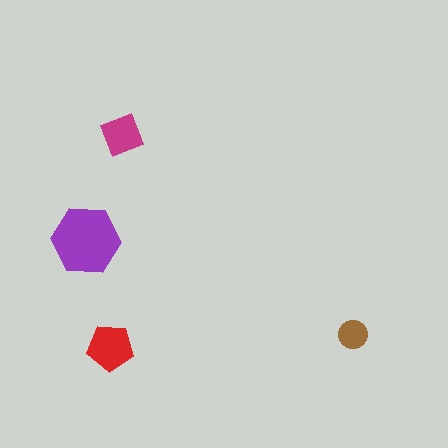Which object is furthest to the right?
The brown circle is rightmost.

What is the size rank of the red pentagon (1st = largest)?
2nd.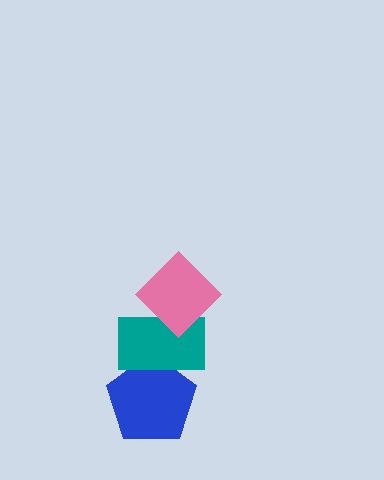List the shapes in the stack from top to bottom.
From top to bottom: the pink diamond, the teal rectangle, the blue pentagon.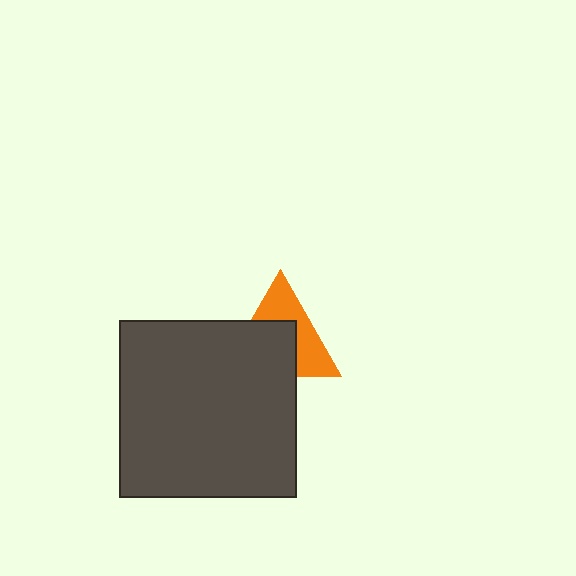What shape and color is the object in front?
The object in front is a dark gray square.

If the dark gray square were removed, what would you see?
You would see the complete orange triangle.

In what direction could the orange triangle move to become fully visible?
The orange triangle could move up. That would shift it out from behind the dark gray square entirely.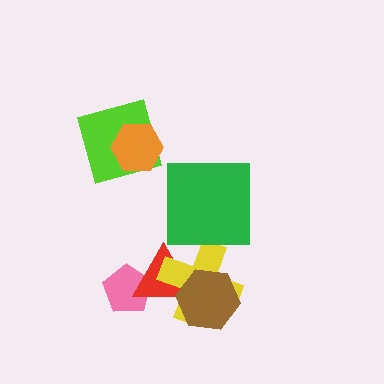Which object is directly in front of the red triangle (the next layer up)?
The yellow cross is directly in front of the red triangle.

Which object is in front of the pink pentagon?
The red triangle is in front of the pink pentagon.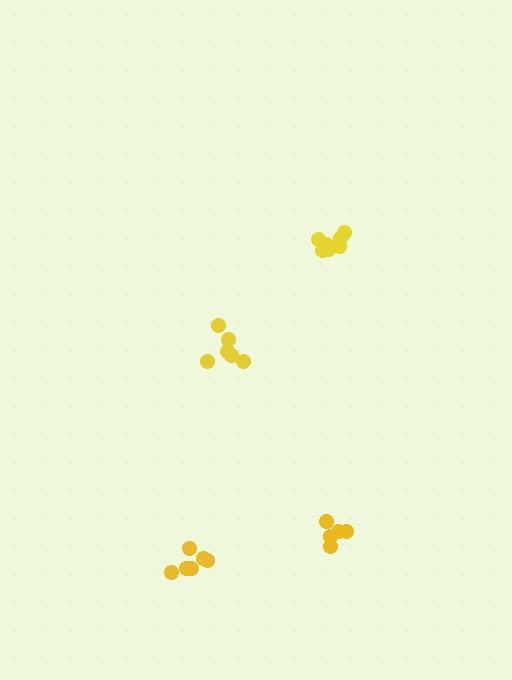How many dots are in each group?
Group 1: 6 dots, Group 2: 8 dots, Group 3: 6 dots, Group 4: 5 dots (25 total).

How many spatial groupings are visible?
There are 4 spatial groupings.